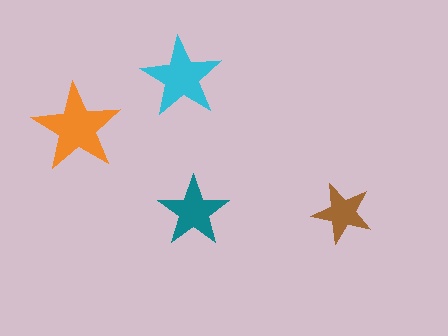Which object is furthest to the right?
The brown star is rightmost.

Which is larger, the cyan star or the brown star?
The cyan one.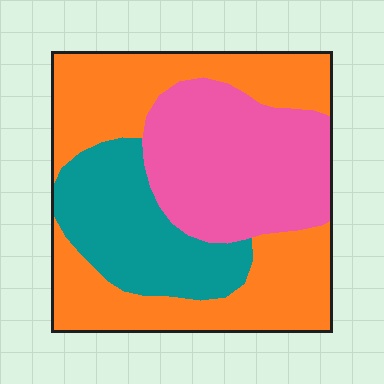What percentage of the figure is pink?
Pink covers 32% of the figure.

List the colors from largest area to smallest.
From largest to smallest: orange, pink, teal.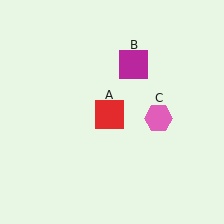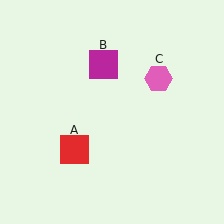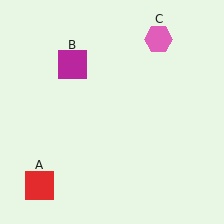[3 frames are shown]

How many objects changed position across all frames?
3 objects changed position: red square (object A), magenta square (object B), pink hexagon (object C).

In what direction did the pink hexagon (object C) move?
The pink hexagon (object C) moved up.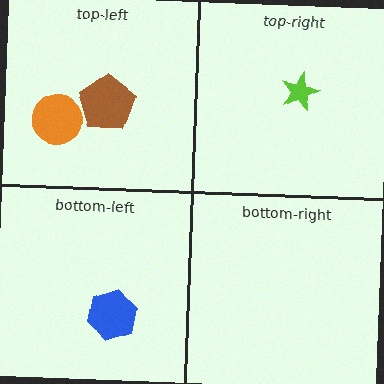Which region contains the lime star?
The top-right region.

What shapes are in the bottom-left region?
The blue hexagon.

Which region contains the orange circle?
The top-left region.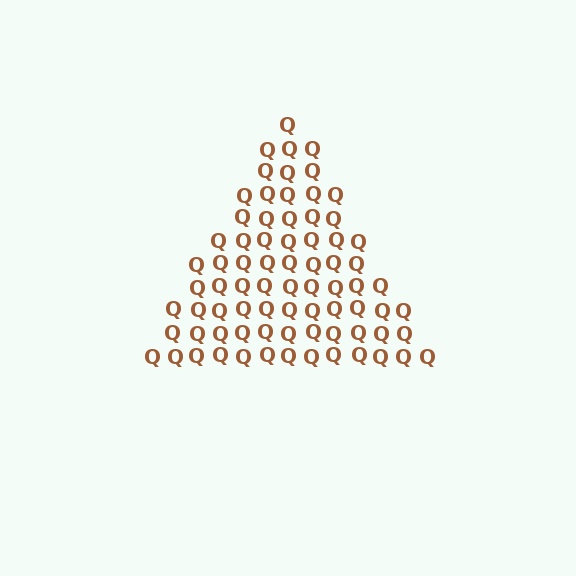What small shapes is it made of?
It is made of small letter Q's.